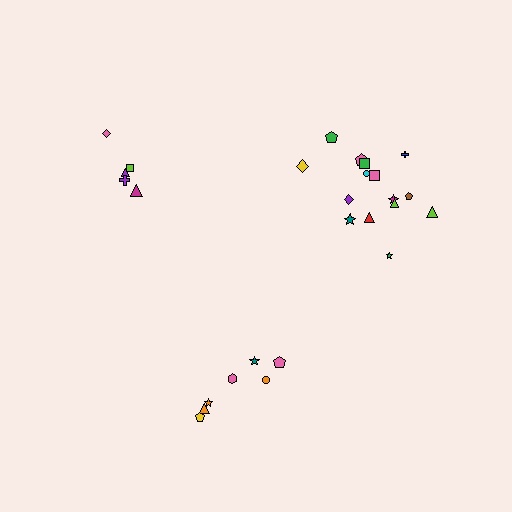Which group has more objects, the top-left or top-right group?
The top-right group.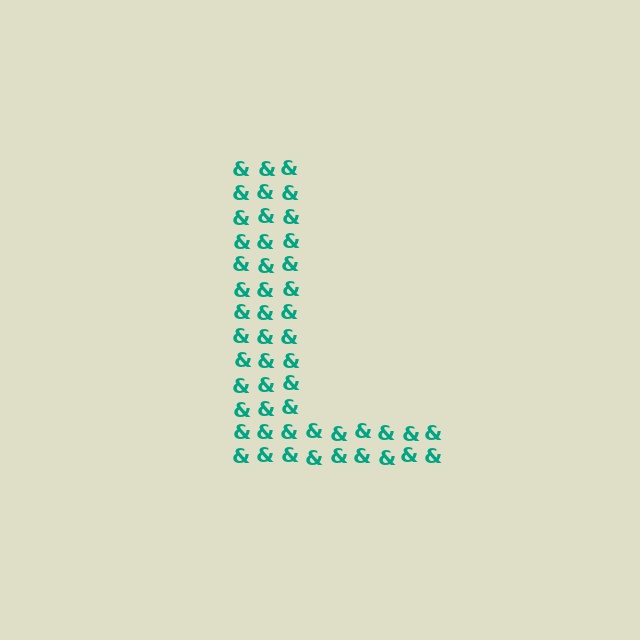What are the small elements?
The small elements are ampersands.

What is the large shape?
The large shape is the letter L.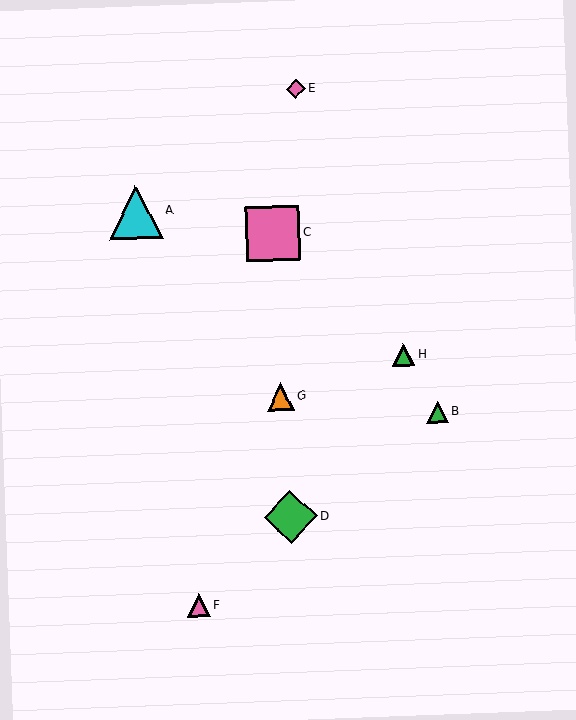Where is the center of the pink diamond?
The center of the pink diamond is at (296, 89).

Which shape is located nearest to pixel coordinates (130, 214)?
The cyan triangle (labeled A) at (136, 212) is nearest to that location.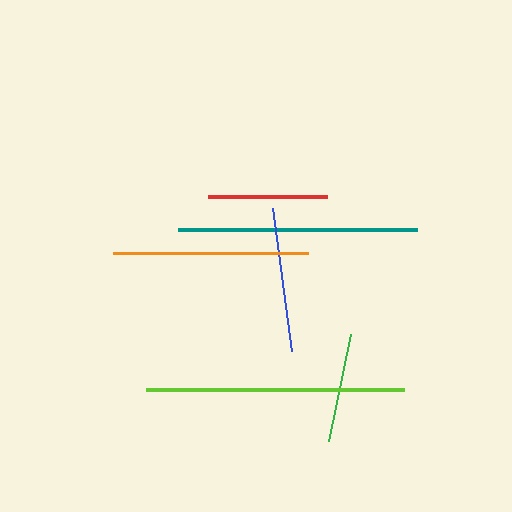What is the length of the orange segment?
The orange segment is approximately 196 pixels long.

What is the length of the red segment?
The red segment is approximately 119 pixels long.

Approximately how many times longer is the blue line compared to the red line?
The blue line is approximately 1.2 times the length of the red line.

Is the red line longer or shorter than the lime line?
The lime line is longer than the red line.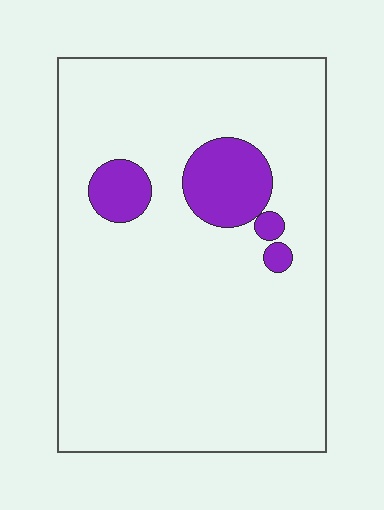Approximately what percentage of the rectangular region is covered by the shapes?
Approximately 10%.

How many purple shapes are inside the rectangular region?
4.